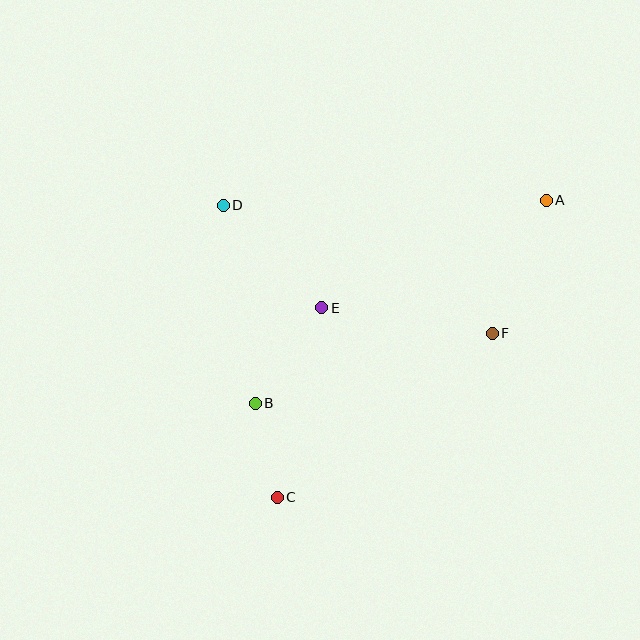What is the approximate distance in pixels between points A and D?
The distance between A and D is approximately 323 pixels.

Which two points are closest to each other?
Points B and C are closest to each other.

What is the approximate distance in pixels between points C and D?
The distance between C and D is approximately 297 pixels.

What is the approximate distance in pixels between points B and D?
The distance between B and D is approximately 201 pixels.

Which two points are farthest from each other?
Points A and C are farthest from each other.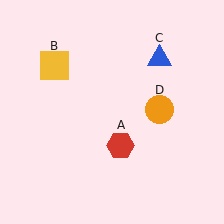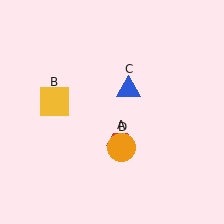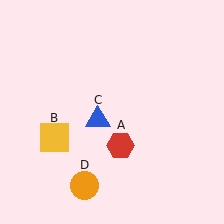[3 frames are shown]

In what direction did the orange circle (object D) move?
The orange circle (object D) moved down and to the left.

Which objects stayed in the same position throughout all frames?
Red hexagon (object A) remained stationary.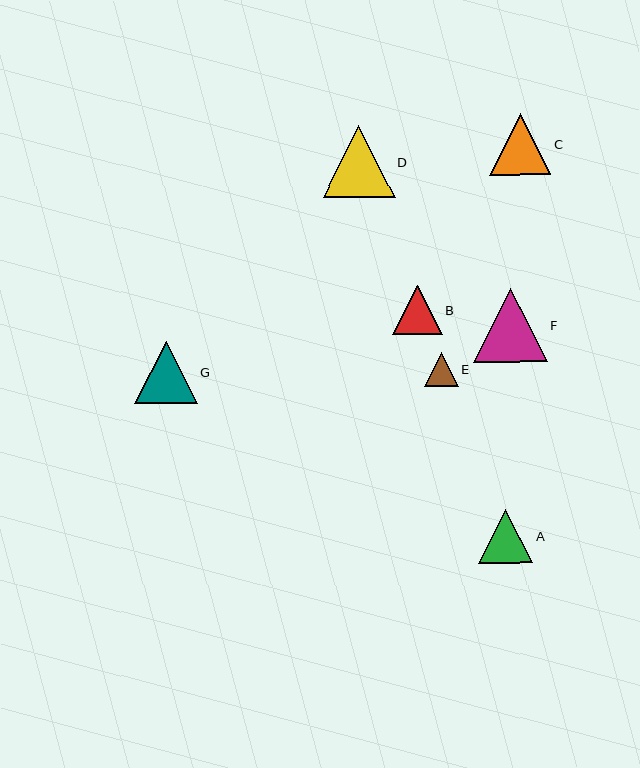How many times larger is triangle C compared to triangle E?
Triangle C is approximately 1.8 times the size of triangle E.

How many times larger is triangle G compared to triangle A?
Triangle G is approximately 1.1 times the size of triangle A.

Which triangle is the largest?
Triangle F is the largest with a size of approximately 74 pixels.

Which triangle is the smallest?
Triangle E is the smallest with a size of approximately 34 pixels.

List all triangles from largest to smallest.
From largest to smallest: F, D, G, C, A, B, E.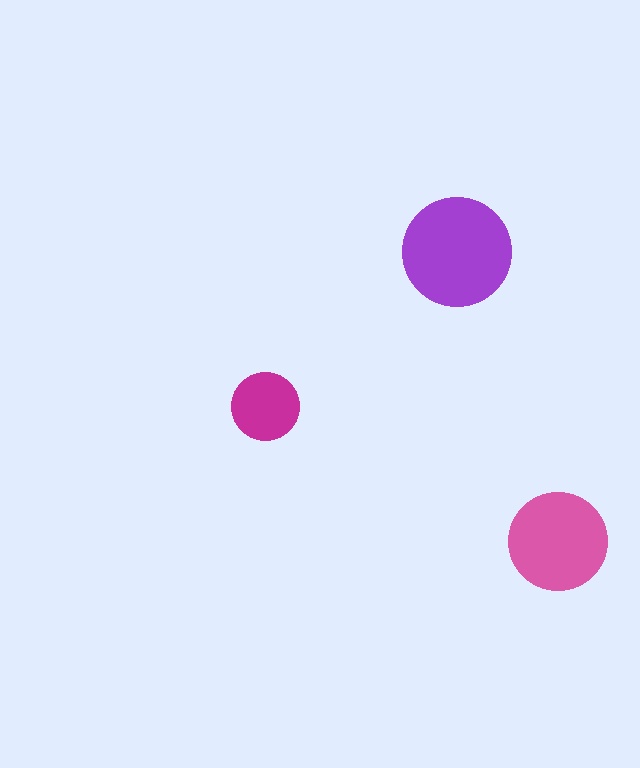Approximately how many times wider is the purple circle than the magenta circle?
About 1.5 times wider.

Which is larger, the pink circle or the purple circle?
The purple one.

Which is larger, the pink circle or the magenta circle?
The pink one.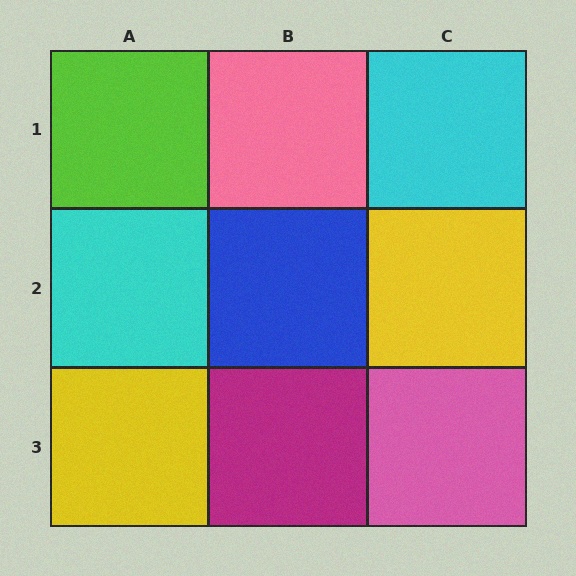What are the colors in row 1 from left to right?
Lime, pink, cyan.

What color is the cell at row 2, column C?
Yellow.